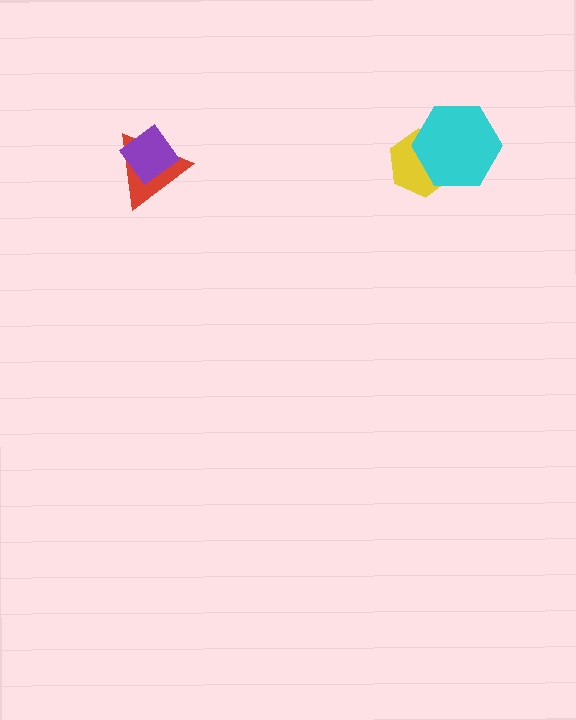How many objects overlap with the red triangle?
1 object overlaps with the red triangle.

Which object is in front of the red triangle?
The purple diamond is in front of the red triangle.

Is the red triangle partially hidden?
Yes, it is partially covered by another shape.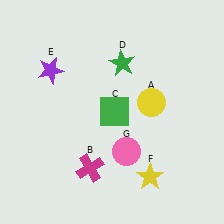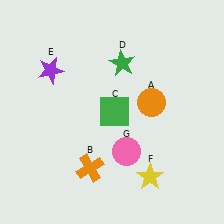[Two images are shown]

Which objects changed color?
A changed from yellow to orange. B changed from magenta to orange.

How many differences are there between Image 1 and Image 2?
There are 2 differences between the two images.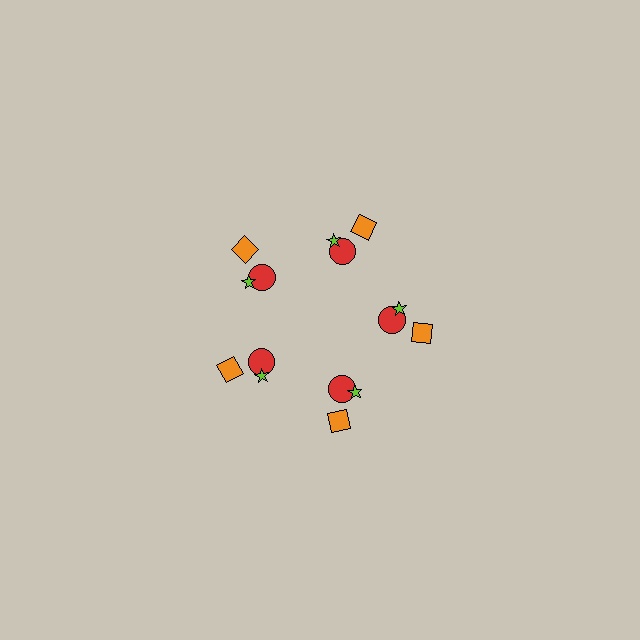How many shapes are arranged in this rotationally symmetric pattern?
There are 15 shapes, arranged in 5 groups of 3.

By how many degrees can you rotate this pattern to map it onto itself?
The pattern maps onto itself every 72 degrees of rotation.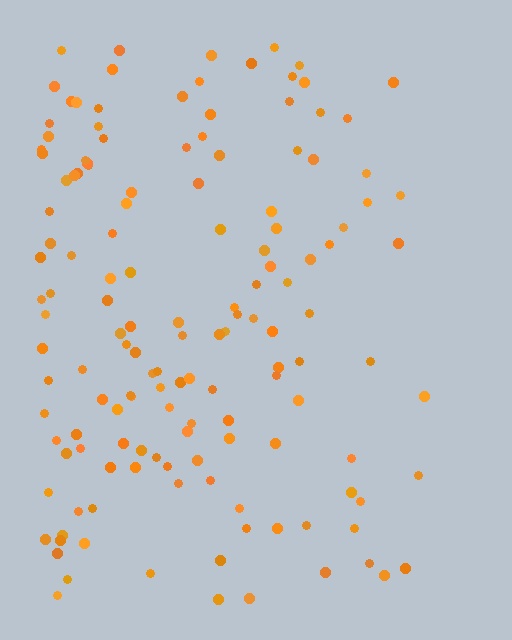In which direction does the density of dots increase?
From right to left, with the left side densest.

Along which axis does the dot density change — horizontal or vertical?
Horizontal.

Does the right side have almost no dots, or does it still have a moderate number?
Still a moderate number, just noticeably fewer than the left.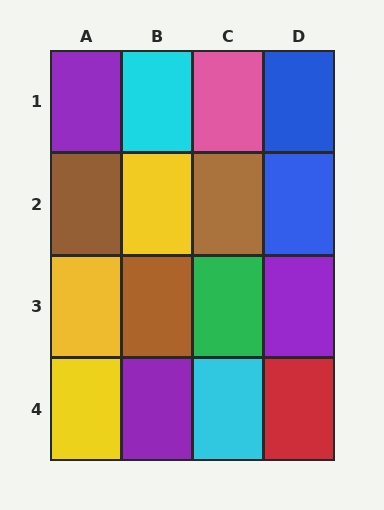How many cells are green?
1 cell is green.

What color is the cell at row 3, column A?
Yellow.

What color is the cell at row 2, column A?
Brown.